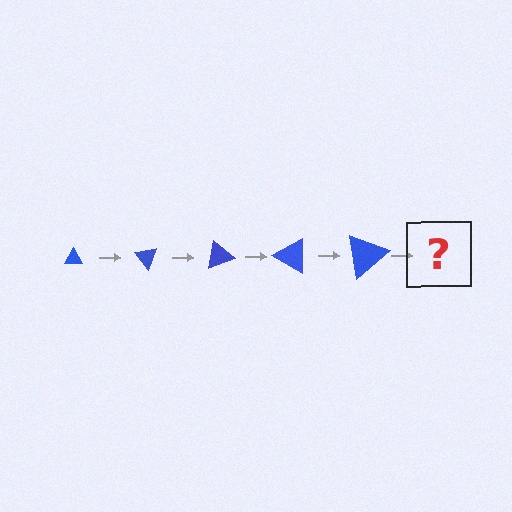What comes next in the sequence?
The next element should be a triangle, larger than the previous one and rotated 250 degrees from the start.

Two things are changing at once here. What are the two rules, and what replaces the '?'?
The two rules are that the triangle grows larger each step and it rotates 50 degrees each step. The '?' should be a triangle, larger than the previous one and rotated 250 degrees from the start.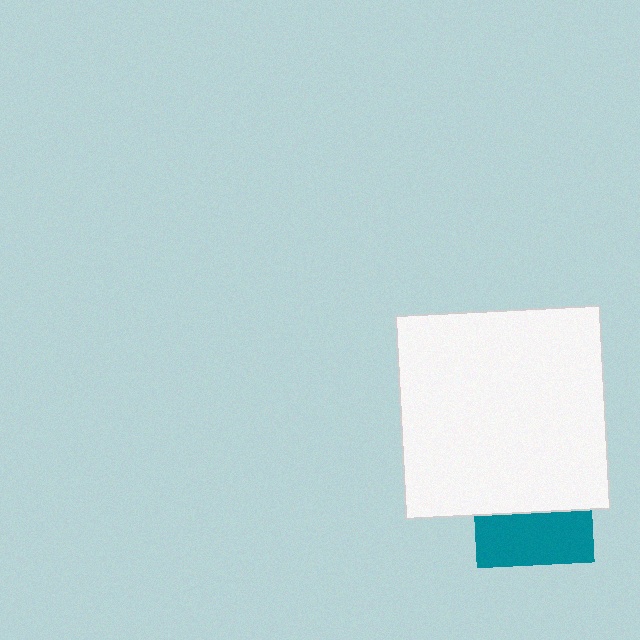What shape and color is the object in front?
The object in front is a white square.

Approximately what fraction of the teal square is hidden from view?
Roughly 56% of the teal square is hidden behind the white square.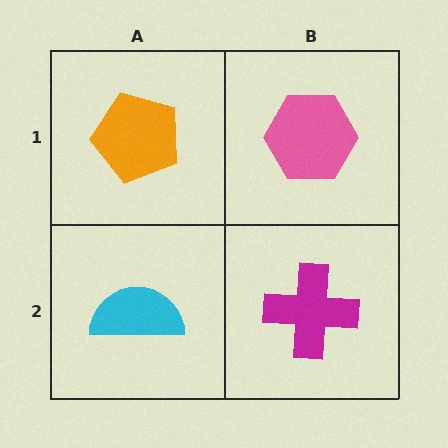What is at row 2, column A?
A cyan semicircle.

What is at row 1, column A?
An orange pentagon.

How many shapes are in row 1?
2 shapes.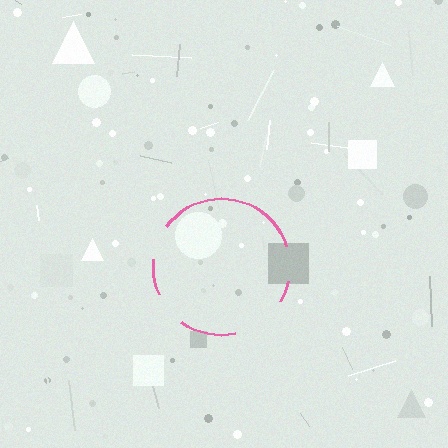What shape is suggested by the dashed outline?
The dashed outline suggests a circle.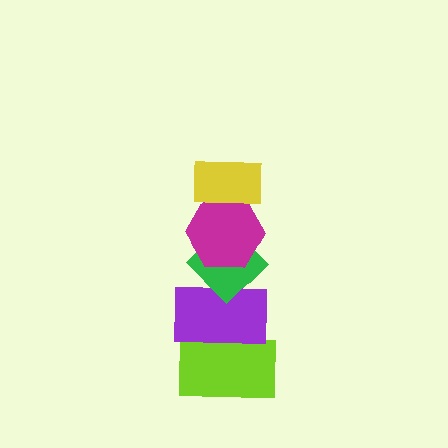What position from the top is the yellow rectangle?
The yellow rectangle is 1st from the top.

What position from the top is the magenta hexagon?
The magenta hexagon is 2nd from the top.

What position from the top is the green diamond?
The green diamond is 3rd from the top.